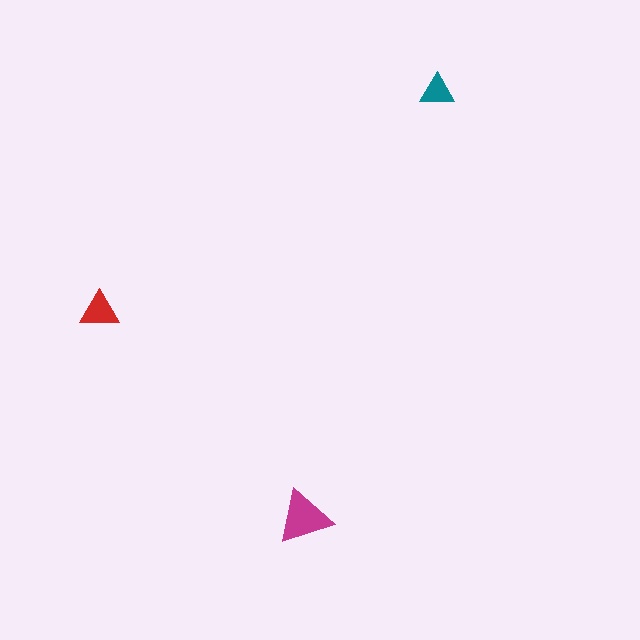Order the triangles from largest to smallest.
the magenta one, the red one, the teal one.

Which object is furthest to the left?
The red triangle is leftmost.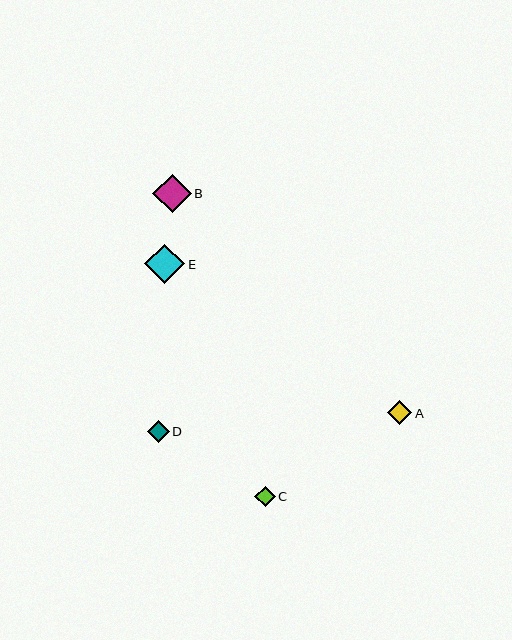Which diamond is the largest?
Diamond E is the largest with a size of approximately 40 pixels.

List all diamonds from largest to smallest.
From largest to smallest: E, B, A, D, C.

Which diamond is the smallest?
Diamond C is the smallest with a size of approximately 21 pixels.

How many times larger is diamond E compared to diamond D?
Diamond E is approximately 1.8 times the size of diamond D.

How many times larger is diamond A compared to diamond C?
Diamond A is approximately 1.1 times the size of diamond C.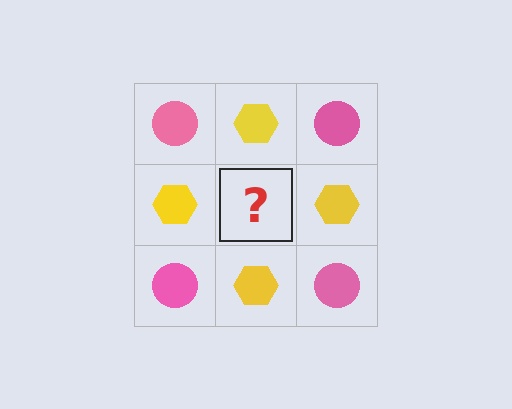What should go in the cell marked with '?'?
The missing cell should contain a pink circle.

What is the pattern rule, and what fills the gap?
The rule is that it alternates pink circle and yellow hexagon in a checkerboard pattern. The gap should be filled with a pink circle.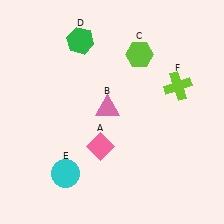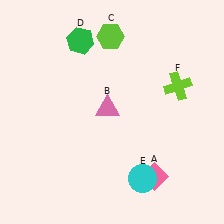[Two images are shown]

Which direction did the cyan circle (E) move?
The cyan circle (E) moved right.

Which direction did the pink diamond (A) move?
The pink diamond (A) moved right.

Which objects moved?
The objects that moved are: the pink diamond (A), the lime hexagon (C), the cyan circle (E).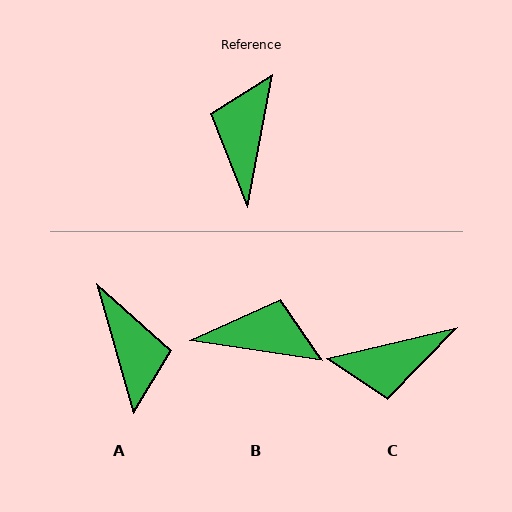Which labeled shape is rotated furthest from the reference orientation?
A, about 153 degrees away.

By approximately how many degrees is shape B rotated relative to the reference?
Approximately 87 degrees clockwise.